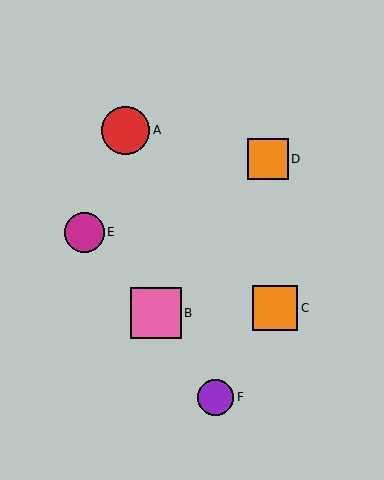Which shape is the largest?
The pink square (labeled B) is the largest.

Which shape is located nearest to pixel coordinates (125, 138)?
The red circle (labeled A) at (125, 130) is nearest to that location.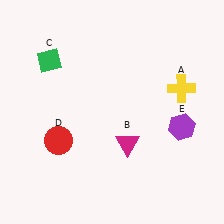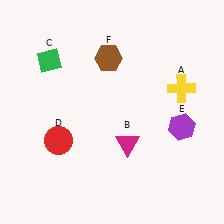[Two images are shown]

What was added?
A brown hexagon (F) was added in Image 2.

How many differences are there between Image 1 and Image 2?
There is 1 difference between the two images.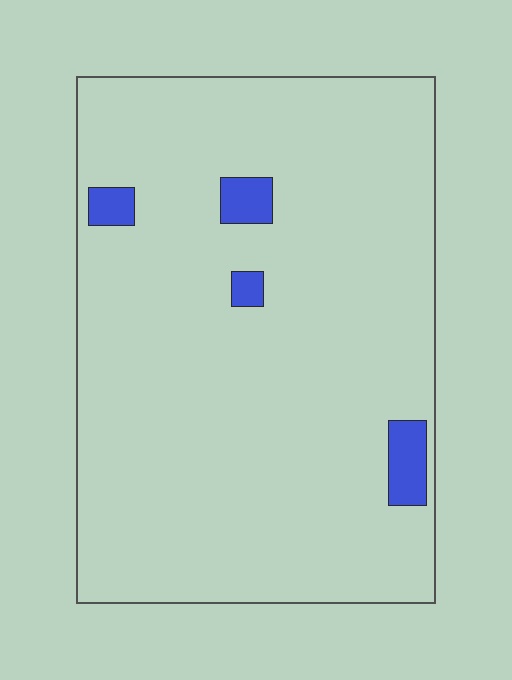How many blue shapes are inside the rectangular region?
4.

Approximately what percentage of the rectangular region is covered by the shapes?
Approximately 5%.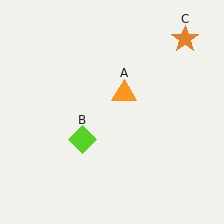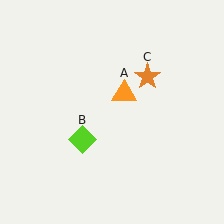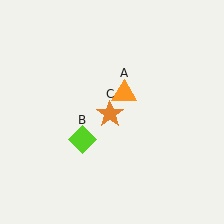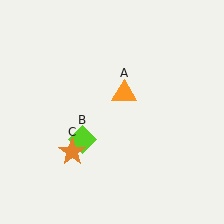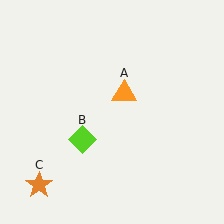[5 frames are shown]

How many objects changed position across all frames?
1 object changed position: orange star (object C).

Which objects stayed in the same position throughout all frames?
Orange triangle (object A) and lime diamond (object B) remained stationary.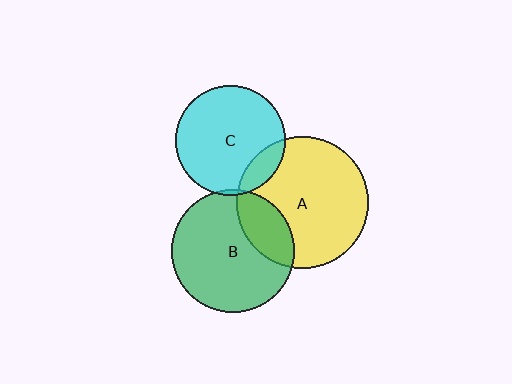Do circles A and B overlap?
Yes.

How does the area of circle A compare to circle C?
Approximately 1.4 times.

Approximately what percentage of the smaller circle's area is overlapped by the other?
Approximately 25%.